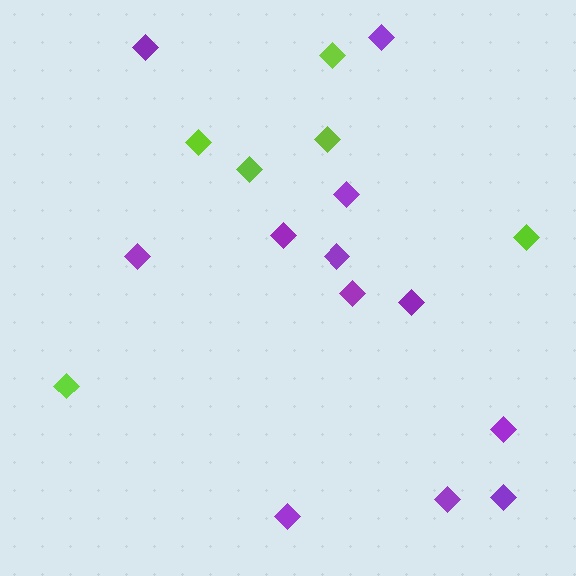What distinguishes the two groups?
There are 2 groups: one group of purple diamonds (12) and one group of lime diamonds (6).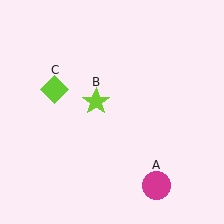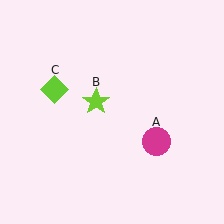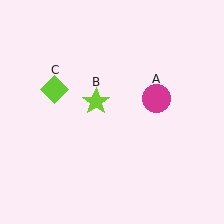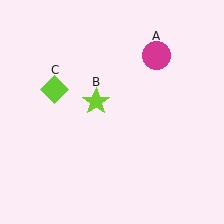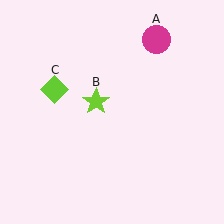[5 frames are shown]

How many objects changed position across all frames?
1 object changed position: magenta circle (object A).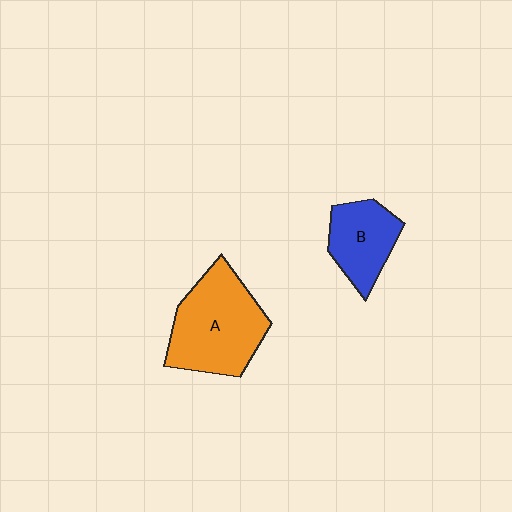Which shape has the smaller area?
Shape B (blue).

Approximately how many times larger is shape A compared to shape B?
Approximately 1.7 times.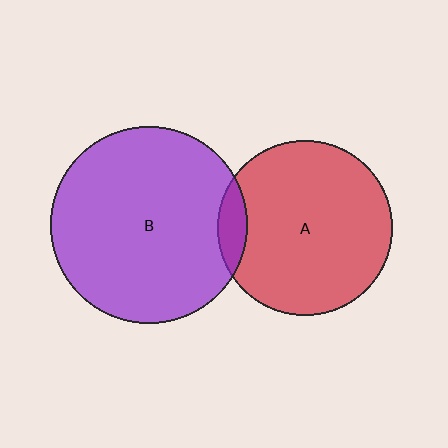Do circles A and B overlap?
Yes.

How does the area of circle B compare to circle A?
Approximately 1.3 times.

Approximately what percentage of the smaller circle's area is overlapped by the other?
Approximately 10%.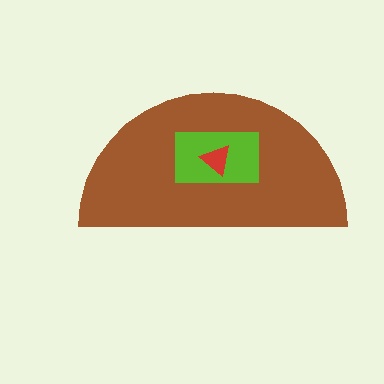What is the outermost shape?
The brown semicircle.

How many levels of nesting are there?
3.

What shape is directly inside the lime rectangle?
The red triangle.